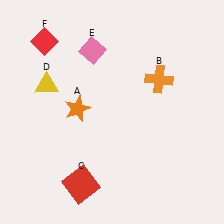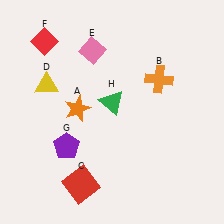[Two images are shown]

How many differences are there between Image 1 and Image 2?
There are 2 differences between the two images.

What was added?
A purple pentagon (G), a green triangle (H) were added in Image 2.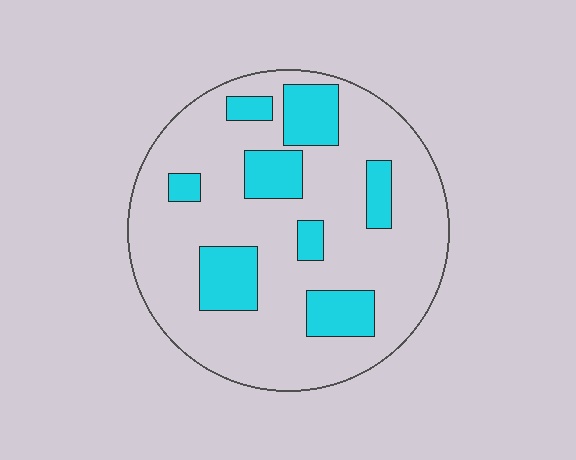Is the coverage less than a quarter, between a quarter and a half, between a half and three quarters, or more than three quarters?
Less than a quarter.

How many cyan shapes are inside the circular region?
8.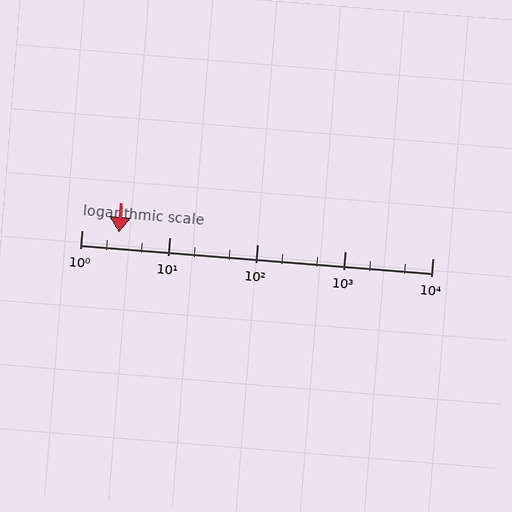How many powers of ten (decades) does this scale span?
The scale spans 4 decades, from 1 to 10000.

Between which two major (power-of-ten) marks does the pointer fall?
The pointer is between 1 and 10.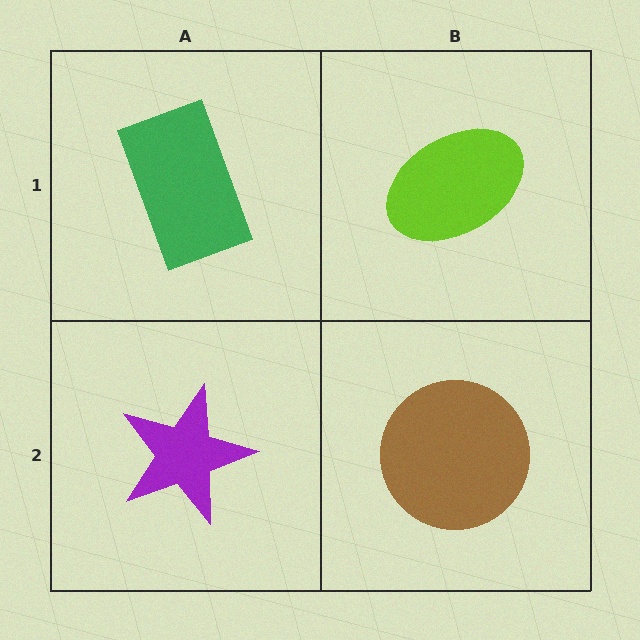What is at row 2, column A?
A purple star.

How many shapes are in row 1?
2 shapes.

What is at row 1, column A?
A green rectangle.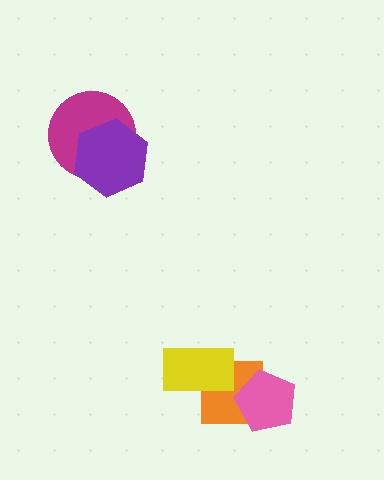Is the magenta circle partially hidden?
Yes, it is partially covered by another shape.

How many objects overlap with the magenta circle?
1 object overlaps with the magenta circle.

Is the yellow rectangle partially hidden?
No, no other shape covers it.